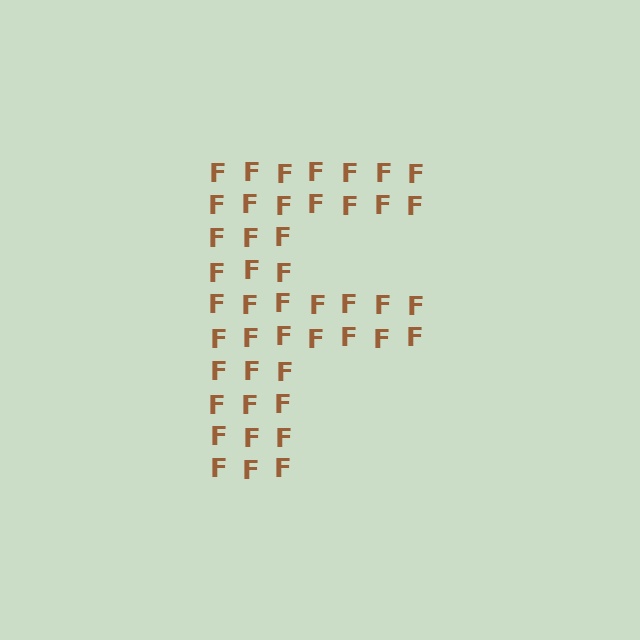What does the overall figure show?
The overall figure shows the letter F.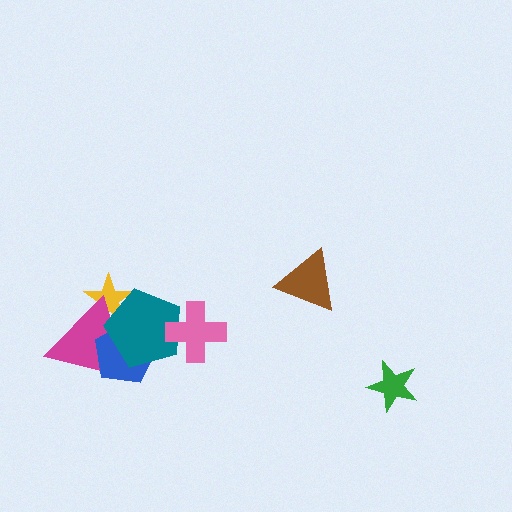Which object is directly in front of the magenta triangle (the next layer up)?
The blue pentagon is directly in front of the magenta triangle.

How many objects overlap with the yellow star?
2 objects overlap with the yellow star.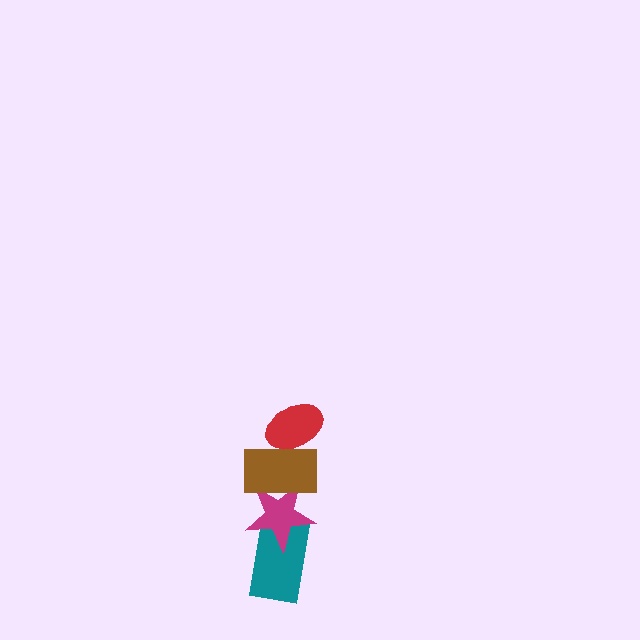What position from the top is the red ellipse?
The red ellipse is 1st from the top.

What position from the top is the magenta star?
The magenta star is 3rd from the top.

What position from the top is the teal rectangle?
The teal rectangle is 4th from the top.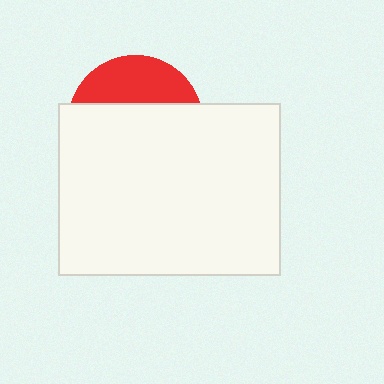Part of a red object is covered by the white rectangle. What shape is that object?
It is a circle.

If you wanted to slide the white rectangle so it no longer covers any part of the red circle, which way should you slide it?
Slide it down — that is the most direct way to separate the two shapes.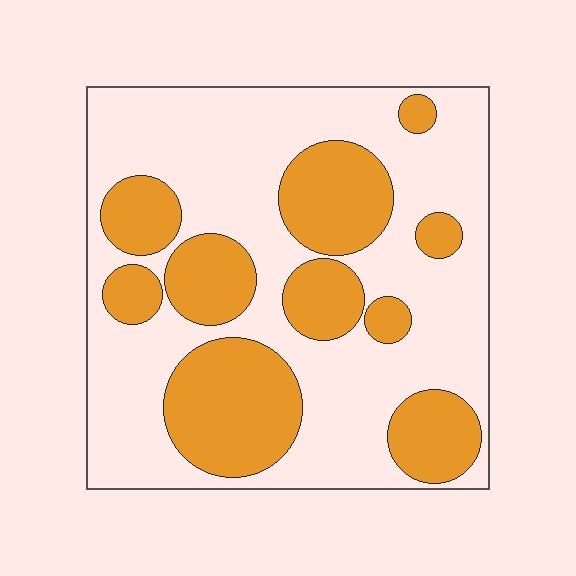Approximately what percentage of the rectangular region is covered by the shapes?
Approximately 35%.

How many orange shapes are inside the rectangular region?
10.